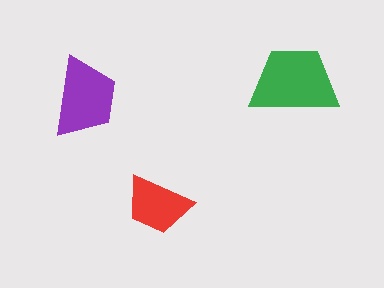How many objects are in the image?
There are 3 objects in the image.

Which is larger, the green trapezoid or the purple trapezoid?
The green one.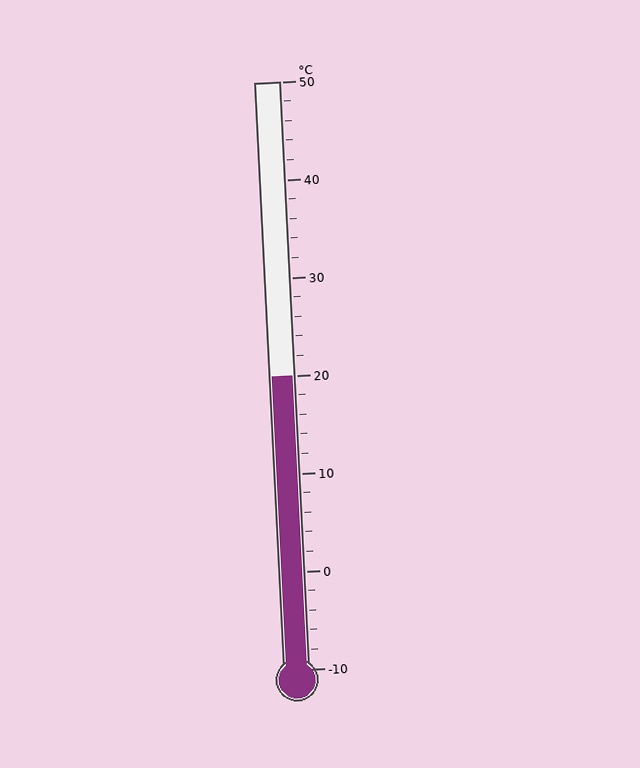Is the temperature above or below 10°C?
The temperature is above 10°C.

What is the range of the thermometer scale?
The thermometer scale ranges from -10°C to 50°C.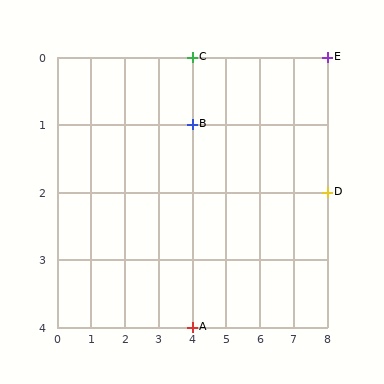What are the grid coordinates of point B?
Point B is at grid coordinates (4, 1).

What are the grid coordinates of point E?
Point E is at grid coordinates (8, 0).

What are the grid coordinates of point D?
Point D is at grid coordinates (8, 2).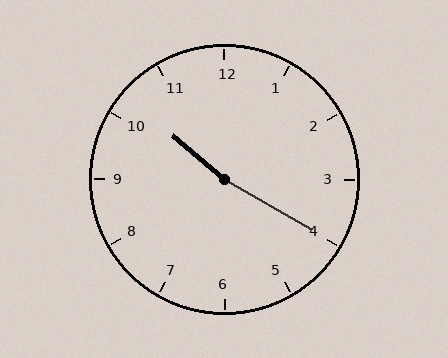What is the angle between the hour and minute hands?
Approximately 170 degrees.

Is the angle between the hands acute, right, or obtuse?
It is obtuse.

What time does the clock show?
10:20.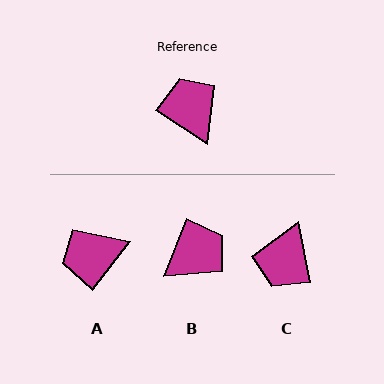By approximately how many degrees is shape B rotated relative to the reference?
Approximately 78 degrees clockwise.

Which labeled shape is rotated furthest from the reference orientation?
C, about 134 degrees away.